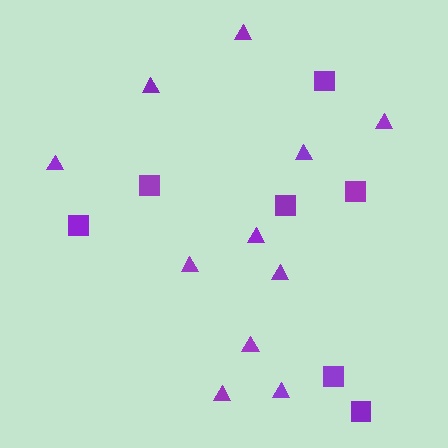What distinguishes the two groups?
There are 2 groups: one group of triangles (11) and one group of squares (7).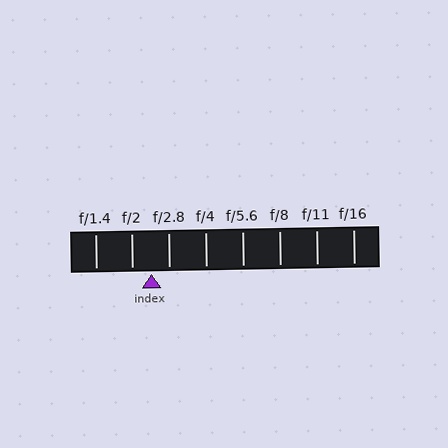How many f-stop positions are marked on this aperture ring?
There are 8 f-stop positions marked.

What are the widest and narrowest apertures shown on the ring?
The widest aperture shown is f/1.4 and the narrowest is f/16.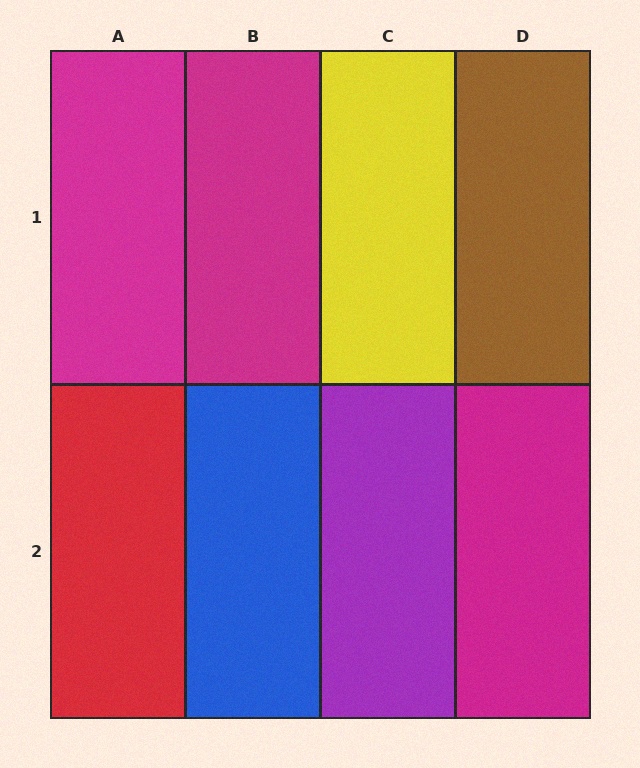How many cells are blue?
1 cell is blue.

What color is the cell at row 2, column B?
Blue.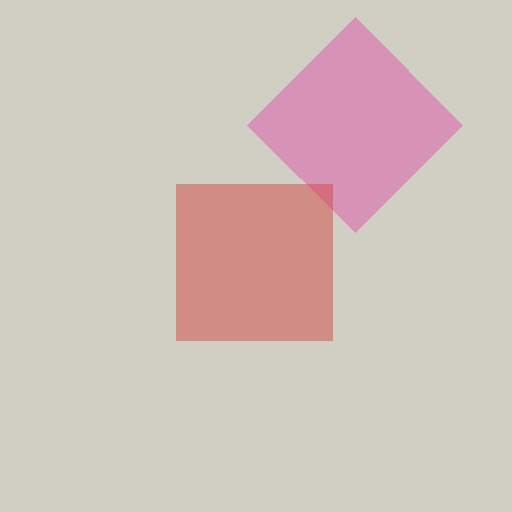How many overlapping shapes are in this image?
There are 2 overlapping shapes in the image.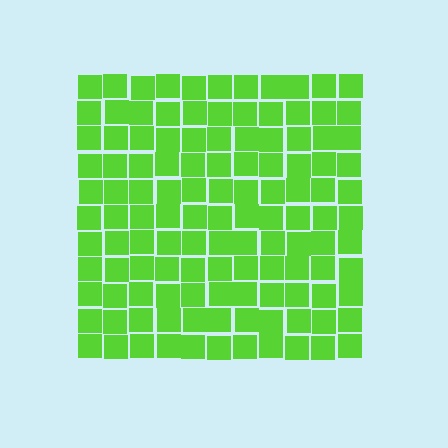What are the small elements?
The small elements are squares.